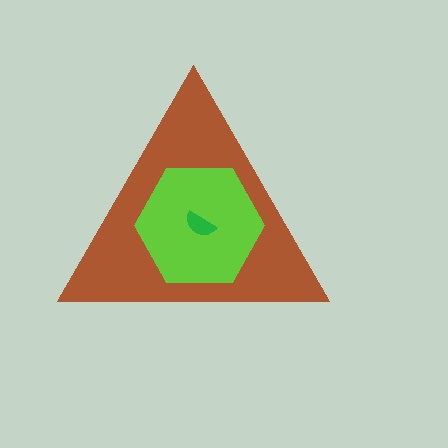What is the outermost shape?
The brown triangle.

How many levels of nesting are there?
3.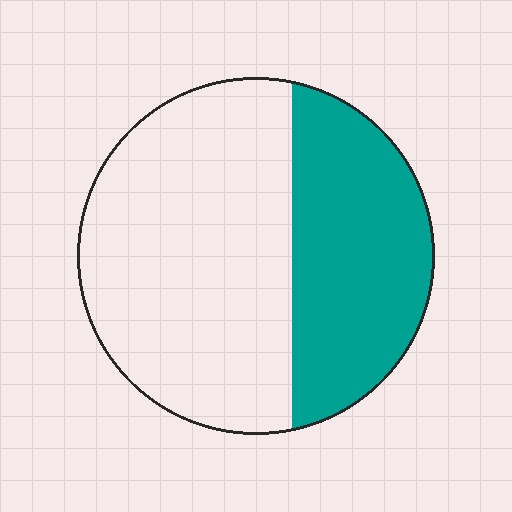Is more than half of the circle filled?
No.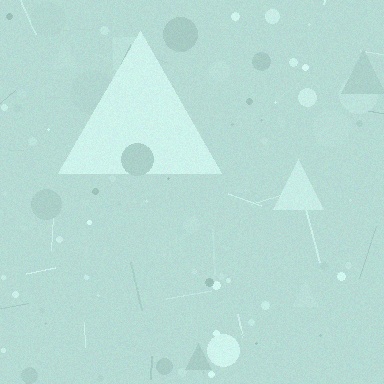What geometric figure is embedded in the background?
A triangle is embedded in the background.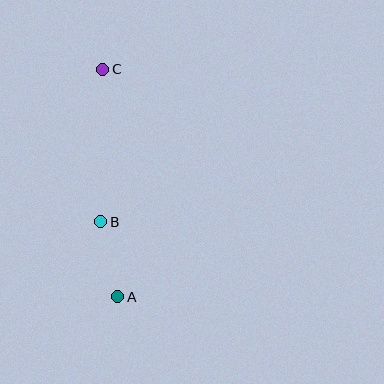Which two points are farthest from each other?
Points A and C are farthest from each other.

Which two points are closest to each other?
Points A and B are closest to each other.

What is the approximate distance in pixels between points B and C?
The distance between B and C is approximately 153 pixels.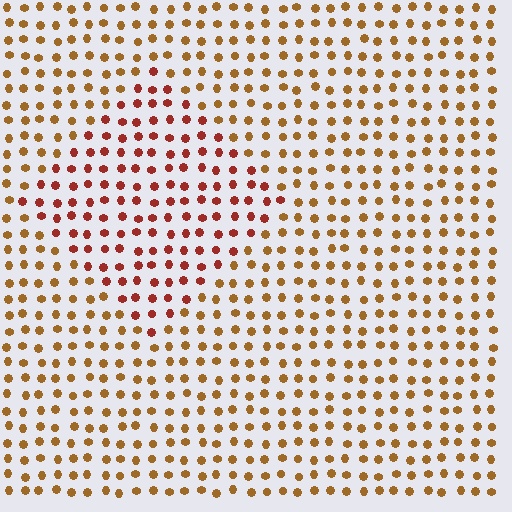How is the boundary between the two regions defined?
The boundary is defined purely by a slight shift in hue (about 32 degrees). Spacing, size, and orientation are identical on both sides.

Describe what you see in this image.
The image is filled with small brown elements in a uniform arrangement. A diamond-shaped region is visible where the elements are tinted to a slightly different hue, forming a subtle color boundary.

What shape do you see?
I see a diamond.